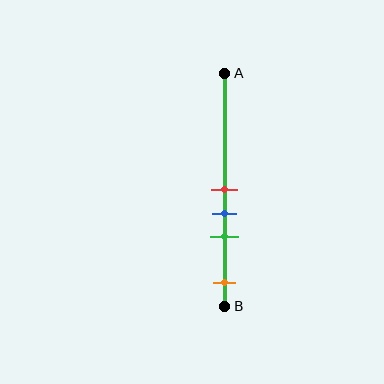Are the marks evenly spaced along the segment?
No, the marks are not evenly spaced.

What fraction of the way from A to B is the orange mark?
The orange mark is approximately 90% (0.9) of the way from A to B.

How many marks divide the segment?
There are 4 marks dividing the segment.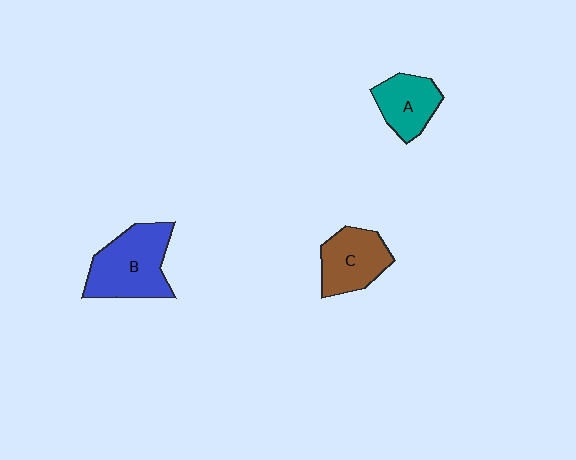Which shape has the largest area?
Shape B (blue).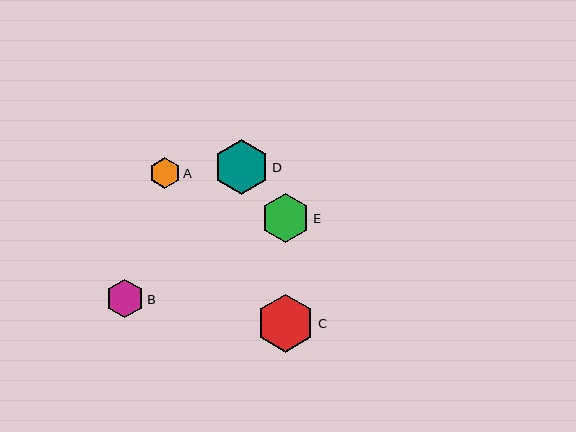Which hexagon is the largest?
Hexagon C is the largest with a size of approximately 58 pixels.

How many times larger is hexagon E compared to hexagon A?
Hexagon E is approximately 1.6 times the size of hexagon A.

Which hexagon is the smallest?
Hexagon A is the smallest with a size of approximately 31 pixels.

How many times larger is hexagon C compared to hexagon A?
Hexagon C is approximately 1.8 times the size of hexagon A.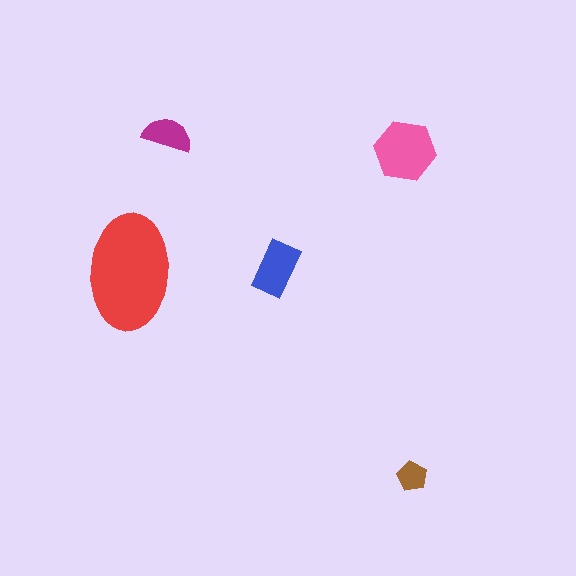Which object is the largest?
The red ellipse.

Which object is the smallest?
The brown pentagon.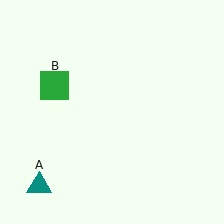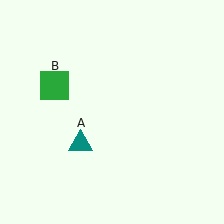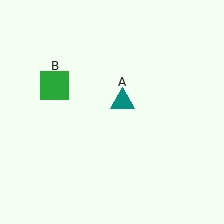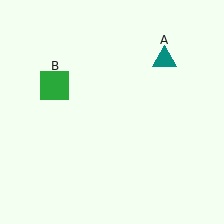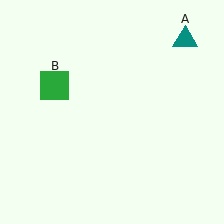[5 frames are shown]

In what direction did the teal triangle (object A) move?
The teal triangle (object A) moved up and to the right.